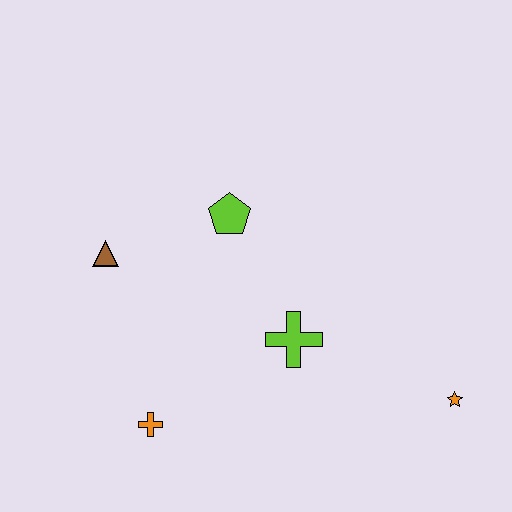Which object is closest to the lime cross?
The lime pentagon is closest to the lime cross.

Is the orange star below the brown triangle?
Yes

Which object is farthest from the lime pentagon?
The orange star is farthest from the lime pentagon.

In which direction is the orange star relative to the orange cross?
The orange star is to the right of the orange cross.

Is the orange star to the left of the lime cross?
No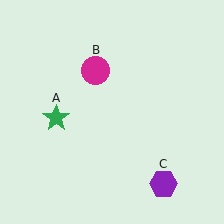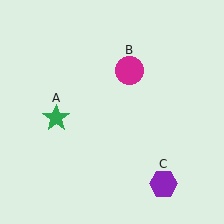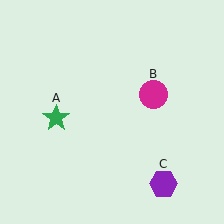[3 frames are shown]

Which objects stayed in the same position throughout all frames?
Green star (object A) and purple hexagon (object C) remained stationary.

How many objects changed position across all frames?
1 object changed position: magenta circle (object B).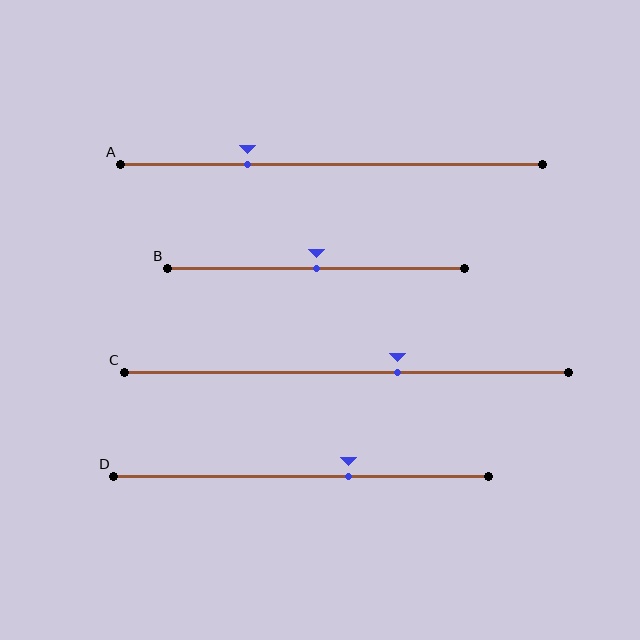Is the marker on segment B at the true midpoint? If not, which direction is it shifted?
Yes, the marker on segment B is at the true midpoint.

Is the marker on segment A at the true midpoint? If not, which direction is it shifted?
No, the marker on segment A is shifted to the left by about 20% of the segment length.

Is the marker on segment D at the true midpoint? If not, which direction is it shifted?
No, the marker on segment D is shifted to the right by about 13% of the segment length.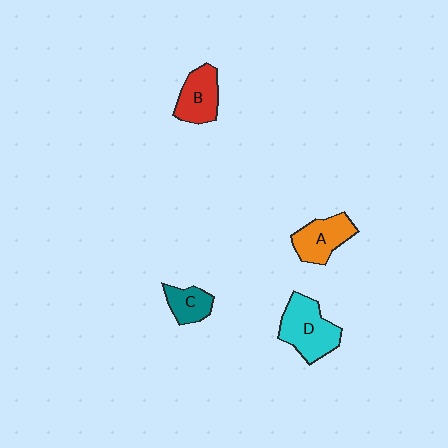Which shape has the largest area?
Shape D (cyan).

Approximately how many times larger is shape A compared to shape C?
Approximately 1.5 times.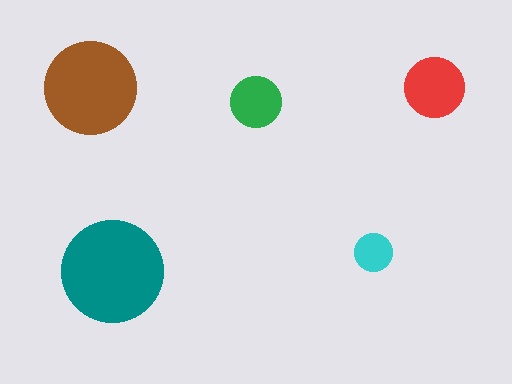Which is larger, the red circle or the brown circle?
The brown one.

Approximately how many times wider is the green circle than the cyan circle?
About 1.5 times wider.